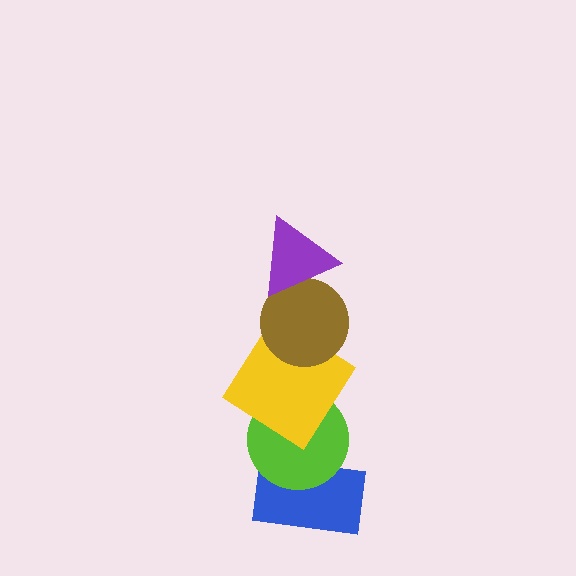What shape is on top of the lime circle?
The yellow diamond is on top of the lime circle.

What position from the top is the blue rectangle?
The blue rectangle is 5th from the top.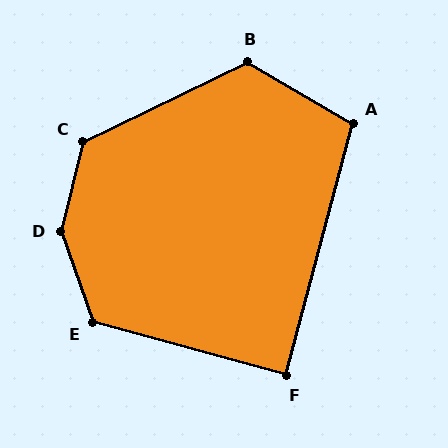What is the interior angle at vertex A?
Approximately 105 degrees (obtuse).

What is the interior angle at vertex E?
Approximately 125 degrees (obtuse).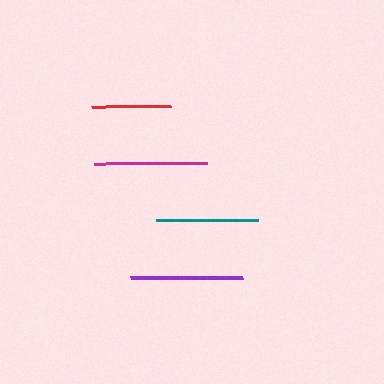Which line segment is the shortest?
The red line is the shortest at approximately 78 pixels.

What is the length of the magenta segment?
The magenta segment is approximately 113 pixels long.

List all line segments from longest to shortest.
From longest to shortest: magenta, purple, teal, red.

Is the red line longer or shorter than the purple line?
The purple line is longer than the red line.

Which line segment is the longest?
The magenta line is the longest at approximately 113 pixels.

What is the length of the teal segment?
The teal segment is approximately 102 pixels long.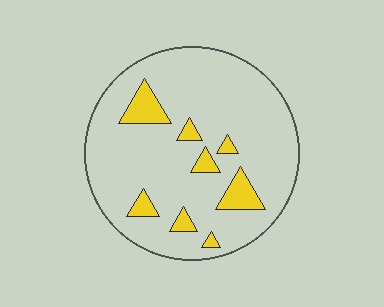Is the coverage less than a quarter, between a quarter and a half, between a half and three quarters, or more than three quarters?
Less than a quarter.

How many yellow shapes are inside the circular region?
8.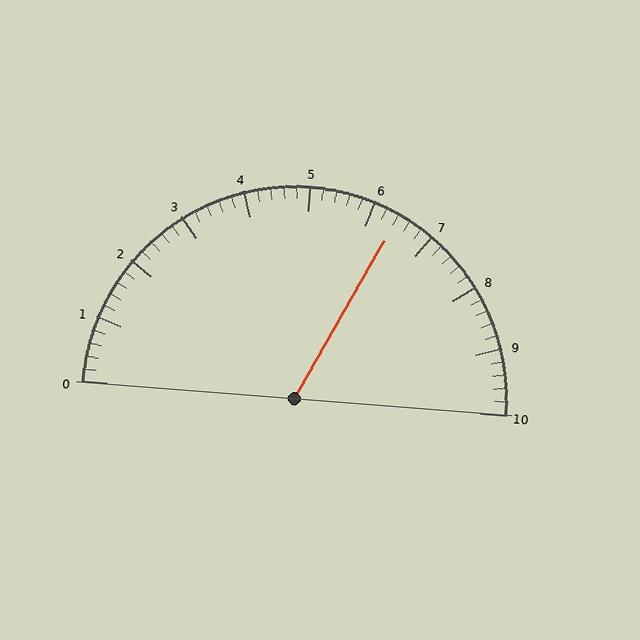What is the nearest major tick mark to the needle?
The nearest major tick mark is 6.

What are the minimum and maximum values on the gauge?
The gauge ranges from 0 to 10.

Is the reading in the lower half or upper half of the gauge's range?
The reading is in the upper half of the range (0 to 10).